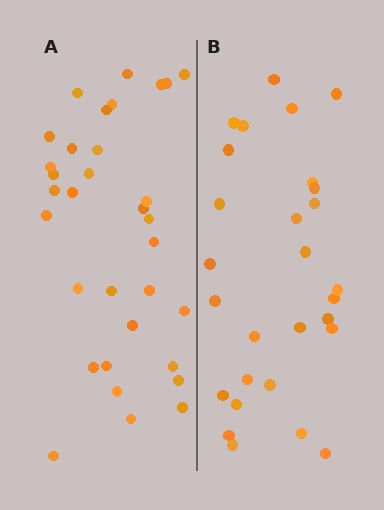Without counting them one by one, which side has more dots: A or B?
Region A (the left region) has more dots.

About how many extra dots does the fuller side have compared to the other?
Region A has about 5 more dots than region B.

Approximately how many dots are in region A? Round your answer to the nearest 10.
About 30 dots. (The exact count is 33, which rounds to 30.)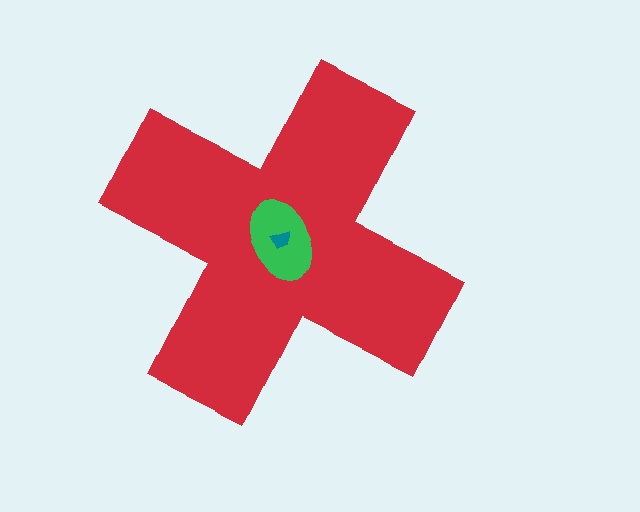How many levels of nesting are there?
3.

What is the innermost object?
The teal trapezoid.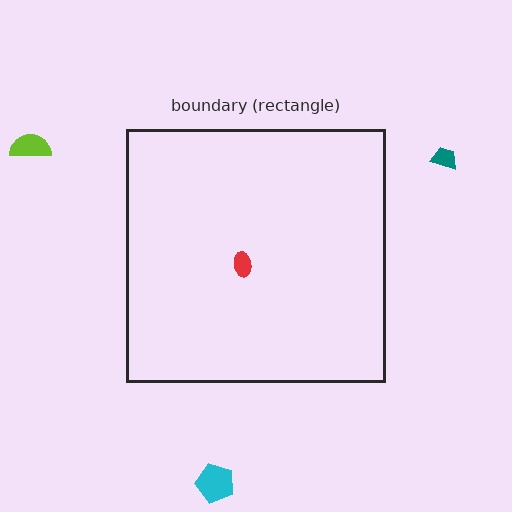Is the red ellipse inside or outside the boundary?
Inside.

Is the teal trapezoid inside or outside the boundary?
Outside.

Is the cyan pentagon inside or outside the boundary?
Outside.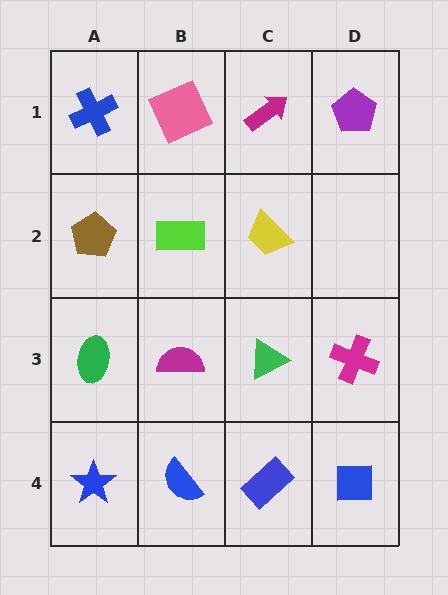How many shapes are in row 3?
4 shapes.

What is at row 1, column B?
A pink square.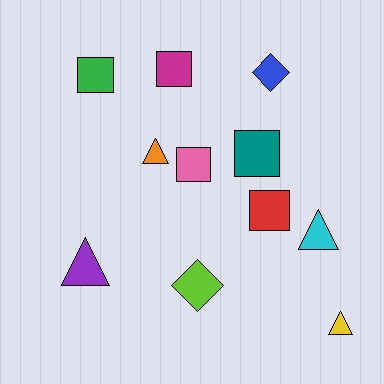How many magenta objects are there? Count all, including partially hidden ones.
There is 1 magenta object.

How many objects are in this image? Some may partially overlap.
There are 11 objects.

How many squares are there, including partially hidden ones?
There are 5 squares.